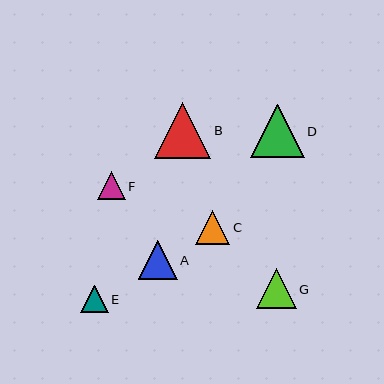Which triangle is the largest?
Triangle B is the largest with a size of approximately 56 pixels.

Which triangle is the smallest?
Triangle E is the smallest with a size of approximately 28 pixels.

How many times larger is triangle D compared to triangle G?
Triangle D is approximately 1.3 times the size of triangle G.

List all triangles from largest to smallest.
From largest to smallest: B, D, G, A, C, F, E.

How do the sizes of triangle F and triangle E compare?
Triangle F and triangle E are approximately the same size.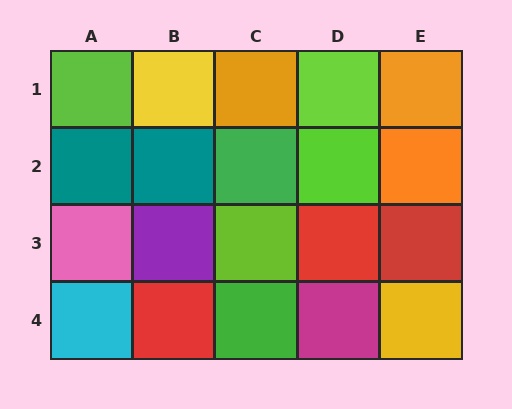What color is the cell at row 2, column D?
Lime.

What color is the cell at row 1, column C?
Orange.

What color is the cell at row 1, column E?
Orange.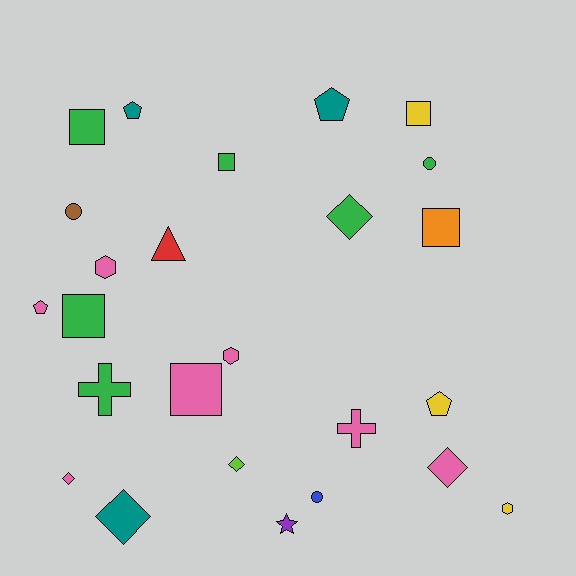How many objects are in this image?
There are 25 objects.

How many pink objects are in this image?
There are 7 pink objects.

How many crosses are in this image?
There are 2 crosses.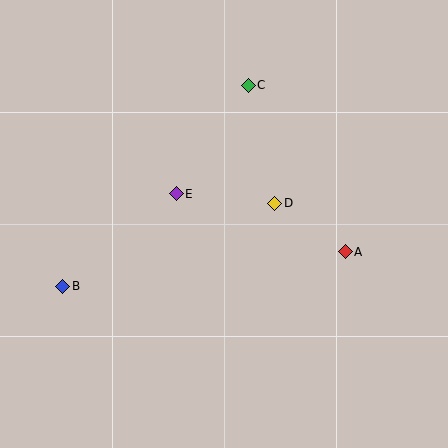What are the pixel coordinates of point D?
Point D is at (275, 203).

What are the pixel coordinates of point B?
Point B is at (63, 286).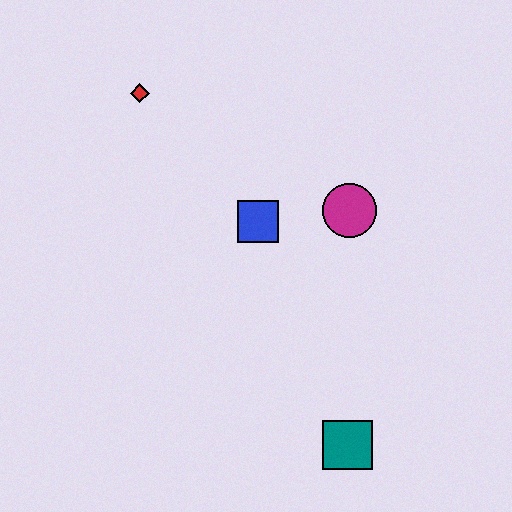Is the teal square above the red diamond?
No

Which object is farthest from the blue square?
The teal square is farthest from the blue square.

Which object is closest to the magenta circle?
The blue square is closest to the magenta circle.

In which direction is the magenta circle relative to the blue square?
The magenta circle is to the right of the blue square.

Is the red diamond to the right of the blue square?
No